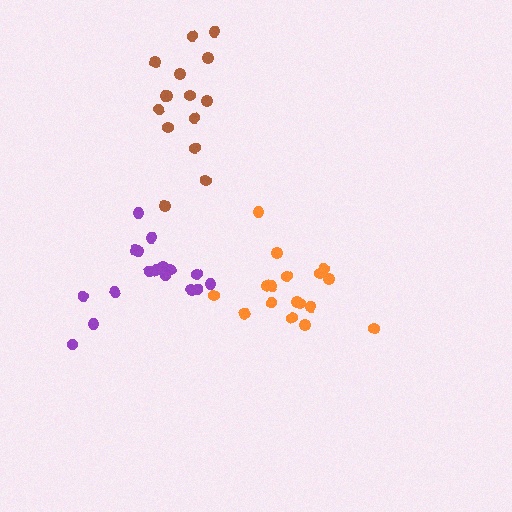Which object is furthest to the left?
The purple cluster is leftmost.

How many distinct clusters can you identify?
There are 3 distinct clusters.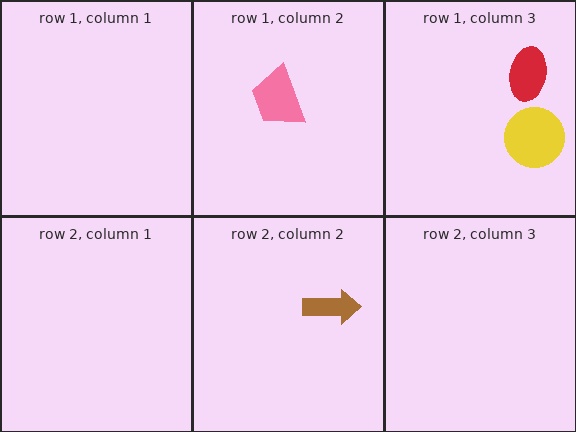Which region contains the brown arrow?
The row 2, column 2 region.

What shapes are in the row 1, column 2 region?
The pink trapezoid.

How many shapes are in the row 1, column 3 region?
3.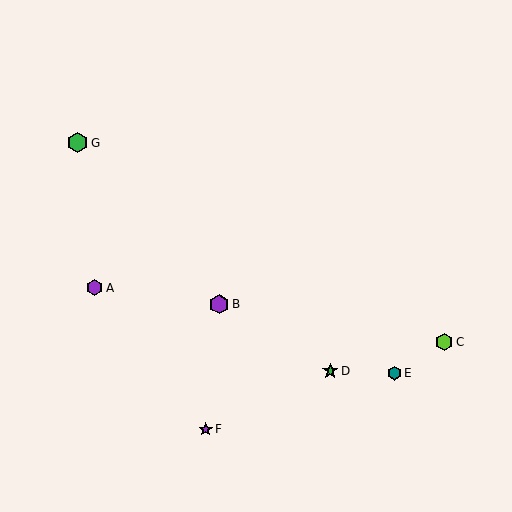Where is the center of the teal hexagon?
The center of the teal hexagon is at (394, 373).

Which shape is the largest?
The green hexagon (labeled G) is the largest.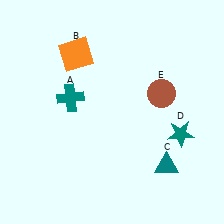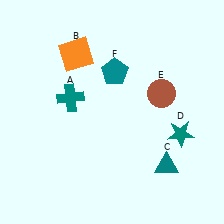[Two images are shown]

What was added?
A teal pentagon (F) was added in Image 2.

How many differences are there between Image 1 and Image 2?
There is 1 difference between the two images.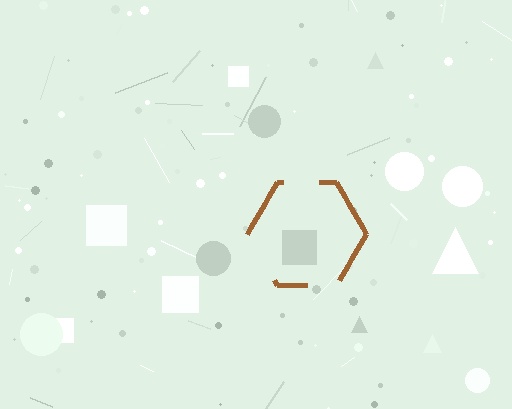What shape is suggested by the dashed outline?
The dashed outline suggests a hexagon.